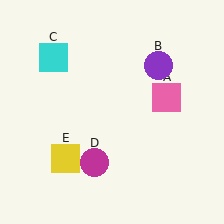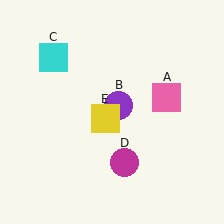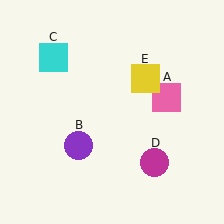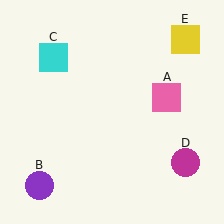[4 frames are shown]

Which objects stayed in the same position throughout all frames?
Pink square (object A) and cyan square (object C) remained stationary.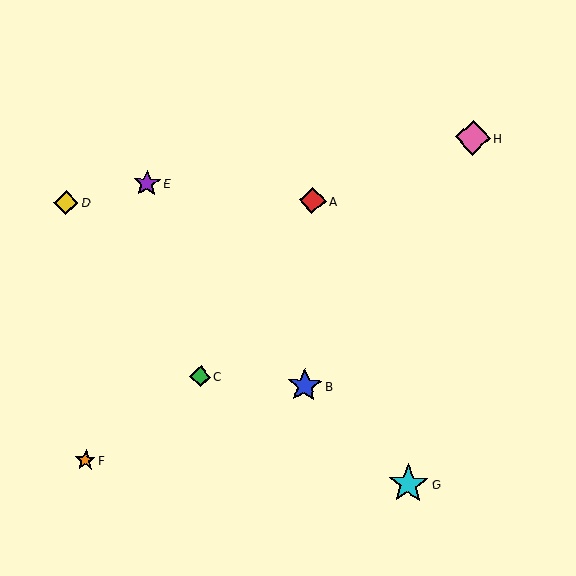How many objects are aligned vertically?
2 objects (A, B) are aligned vertically.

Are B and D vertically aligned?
No, B is at x≈305 and D is at x≈66.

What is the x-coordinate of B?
Object B is at x≈305.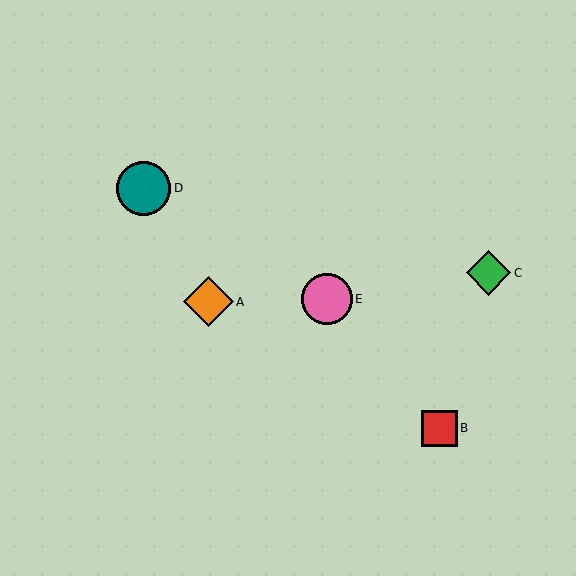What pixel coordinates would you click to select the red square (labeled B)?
Click at (439, 428) to select the red square B.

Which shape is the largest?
The teal circle (labeled D) is the largest.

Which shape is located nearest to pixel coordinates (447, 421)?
The red square (labeled B) at (439, 428) is nearest to that location.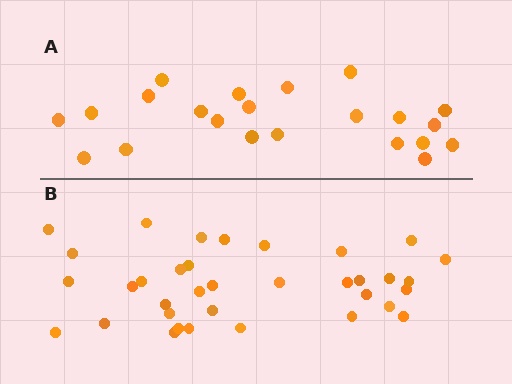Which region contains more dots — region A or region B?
Region B (the bottom region) has more dots.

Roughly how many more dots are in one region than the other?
Region B has approximately 15 more dots than region A.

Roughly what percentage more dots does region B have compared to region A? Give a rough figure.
About 60% more.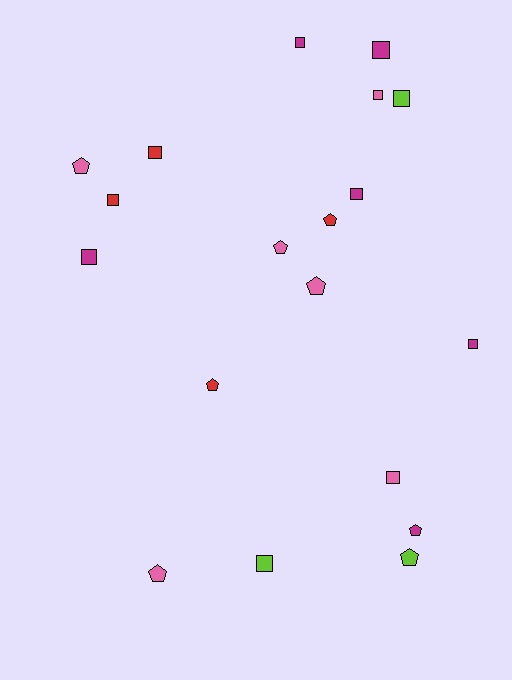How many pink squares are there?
There are 2 pink squares.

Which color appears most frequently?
Magenta, with 6 objects.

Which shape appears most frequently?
Square, with 11 objects.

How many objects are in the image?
There are 19 objects.